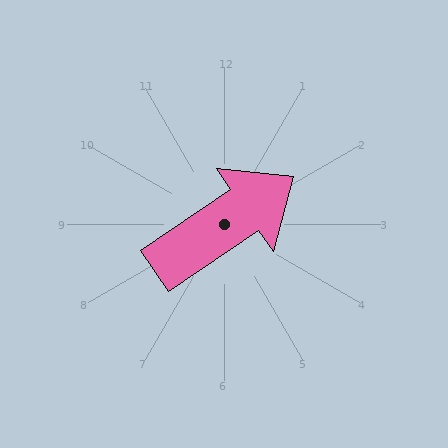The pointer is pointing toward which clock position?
Roughly 2 o'clock.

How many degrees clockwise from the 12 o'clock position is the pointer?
Approximately 56 degrees.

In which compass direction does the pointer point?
Northeast.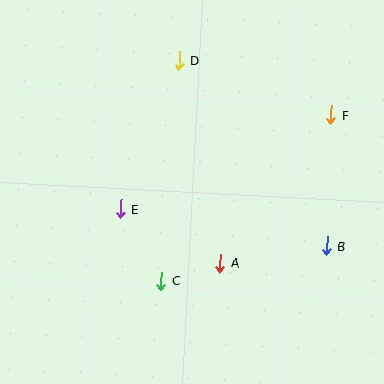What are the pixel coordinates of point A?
Point A is at (220, 263).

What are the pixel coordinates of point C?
Point C is at (161, 281).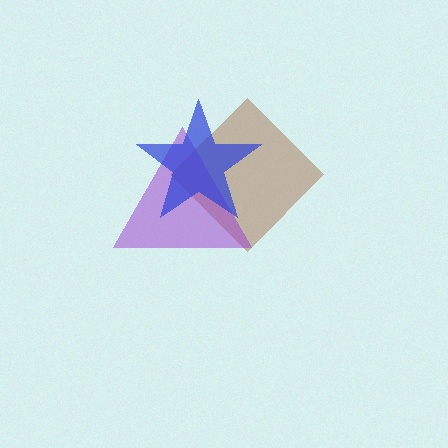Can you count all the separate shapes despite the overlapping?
Yes, there are 3 separate shapes.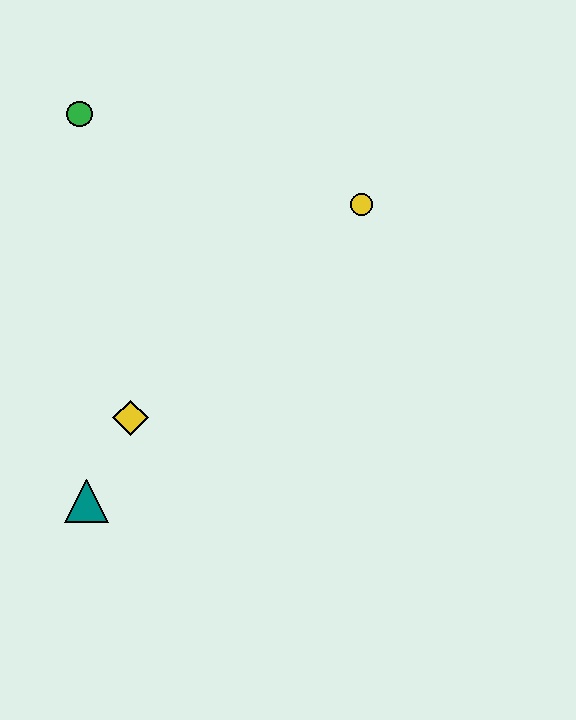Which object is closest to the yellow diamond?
The teal triangle is closest to the yellow diamond.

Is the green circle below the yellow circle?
No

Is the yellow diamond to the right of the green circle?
Yes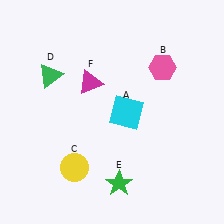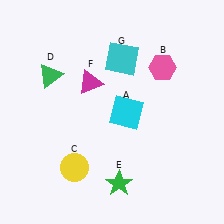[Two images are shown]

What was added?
A cyan square (G) was added in Image 2.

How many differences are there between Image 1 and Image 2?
There is 1 difference between the two images.